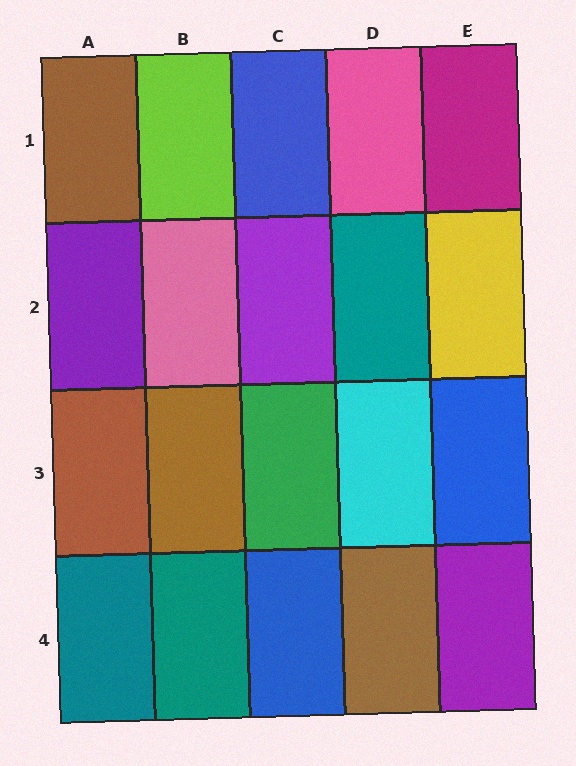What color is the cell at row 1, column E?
Magenta.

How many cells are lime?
1 cell is lime.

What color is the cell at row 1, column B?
Lime.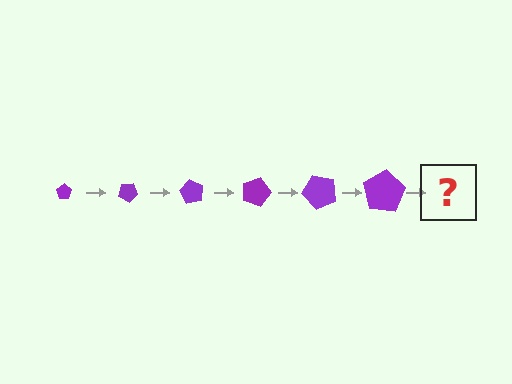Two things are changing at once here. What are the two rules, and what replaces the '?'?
The two rules are that the pentagon grows larger each step and it rotates 30 degrees each step. The '?' should be a pentagon, larger than the previous one and rotated 180 degrees from the start.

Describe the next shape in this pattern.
It should be a pentagon, larger than the previous one and rotated 180 degrees from the start.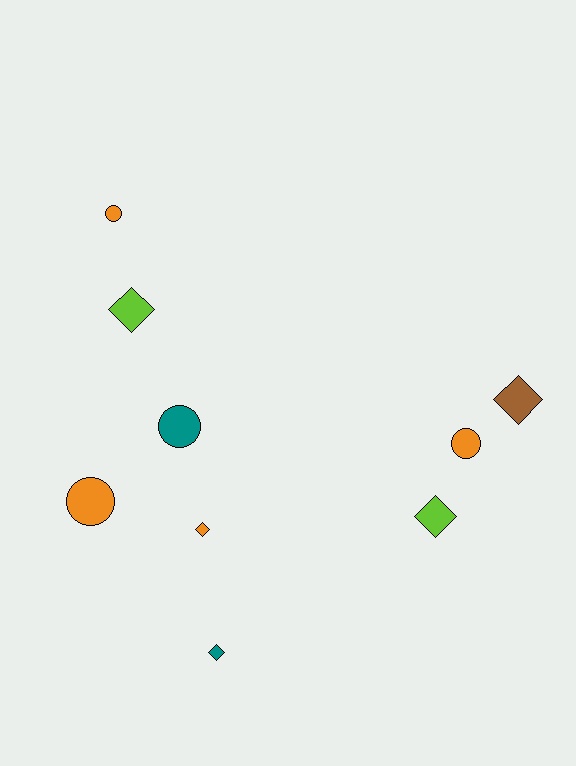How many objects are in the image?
There are 9 objects.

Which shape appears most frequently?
Diamond, with 5 objects.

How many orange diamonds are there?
There is 1 orange diamond.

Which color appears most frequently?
Orange, with 4 objects.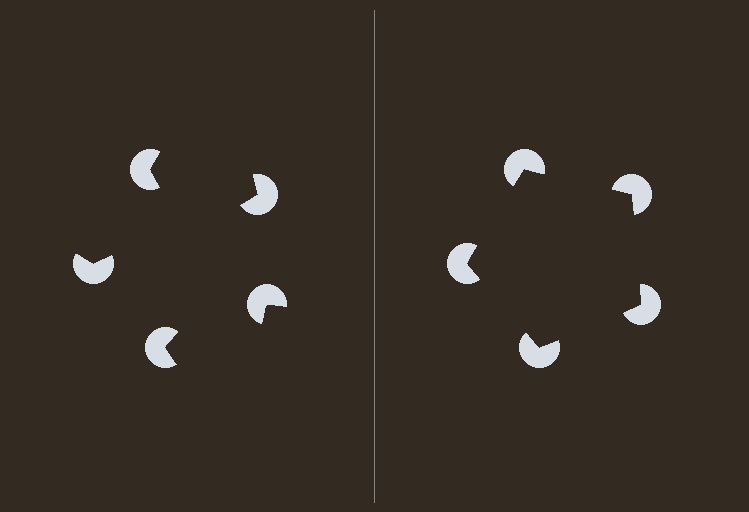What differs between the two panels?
The pac-man discs are positioned identically on both sides; only the wedge orientations differ. On the right they align to a pentagon; on the left they are misaligned.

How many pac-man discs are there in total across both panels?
10 — 5 on each side.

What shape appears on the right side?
An illusory pentagon.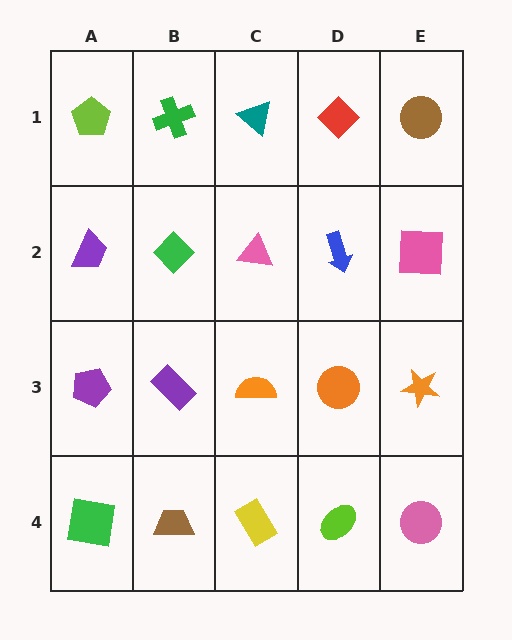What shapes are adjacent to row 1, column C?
A pink triangle (row 2, column C), a green cross (row 1, column B), a red diamond (row 1, column D).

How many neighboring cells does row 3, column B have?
4.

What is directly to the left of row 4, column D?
A yellow rectangle.